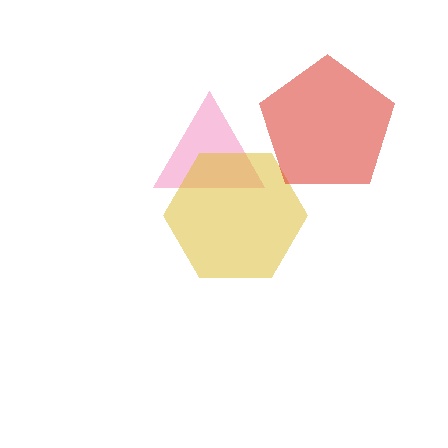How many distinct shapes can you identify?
There are 3 distinct shapes: a pink triangle, a yellow hexagon, a red pentagon.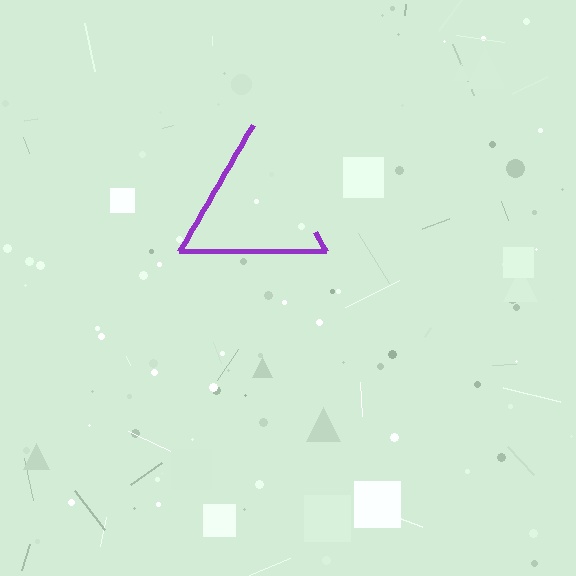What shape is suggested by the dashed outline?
The dashed outline suggests a triangle.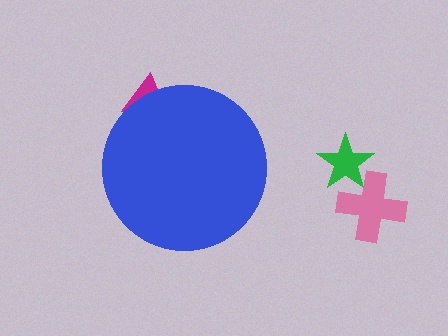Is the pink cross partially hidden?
No, the pink cross is fully visible.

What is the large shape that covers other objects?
A blue circle.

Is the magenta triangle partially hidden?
Yes, the magenta triangle is partially hidden behind the blue circle.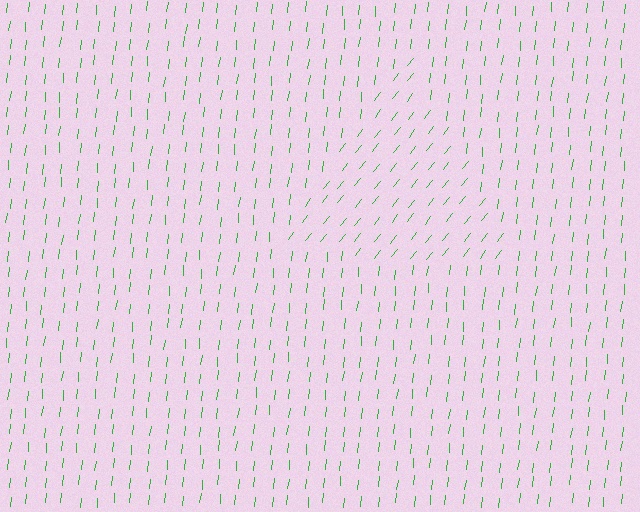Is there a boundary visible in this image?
Yes, there is a texture boundary formed by a change in line orientation.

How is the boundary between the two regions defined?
The boundary is defined purely by a change in line orientation (approximately 33 degrees difference). All lines are the same color and thickness.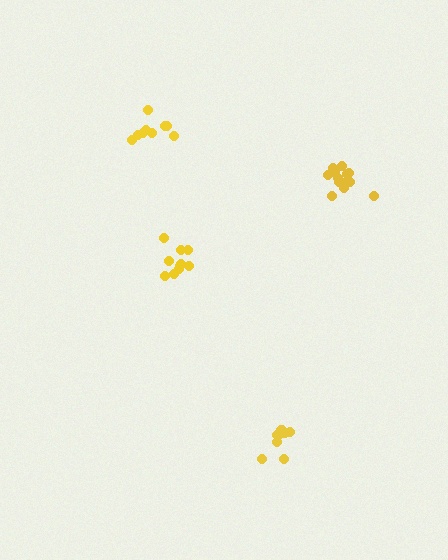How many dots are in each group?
Group 1: 9 dots, Group 2: 13 dots, Group 3: 10 dots, Group 4: 8 dots (40 total).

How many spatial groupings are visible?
There are 4 spatial groupings.